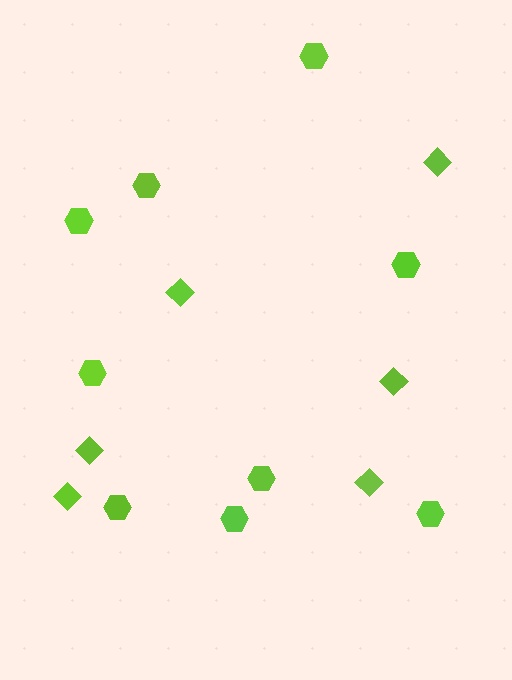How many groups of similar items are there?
There are 2 groups: one group of hexagons (9) and one group of diamonds (6).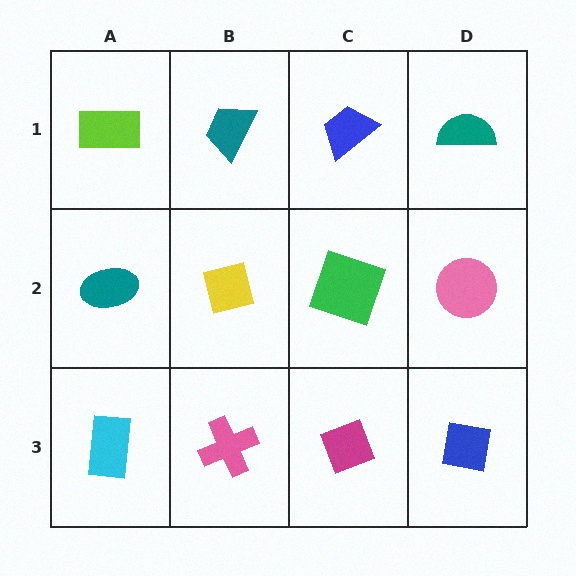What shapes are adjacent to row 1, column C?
A green square (row 2, column C), a teal trapezoid (row 1, column B), a teal semicircle (row 1, column D).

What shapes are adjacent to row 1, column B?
A yellow square (row 2, column B), a lime rectangle (row 1, column A), a blue trapezoid (row 1, column C).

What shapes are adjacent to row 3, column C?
A green square (row 2, column C), a pink cross (row 3, column B), a blue square (row 3, column D).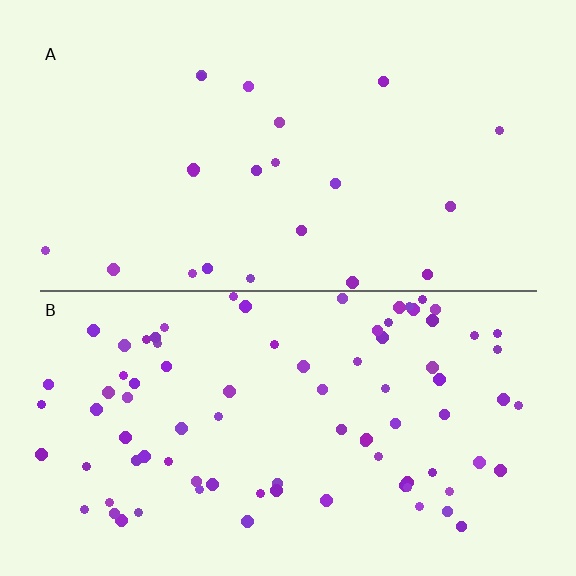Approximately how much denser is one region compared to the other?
Approximately 3.9× — region B over region A.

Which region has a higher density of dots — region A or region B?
B (the bottom).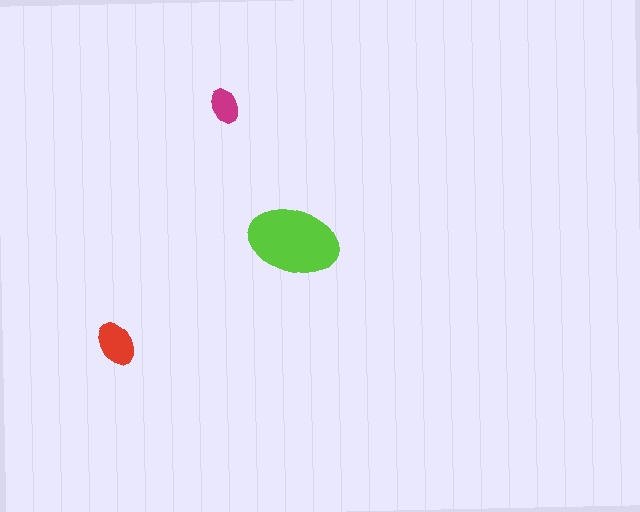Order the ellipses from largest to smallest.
the lime one, the red one, the magenta one.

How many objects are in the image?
There are 3 objects in the image.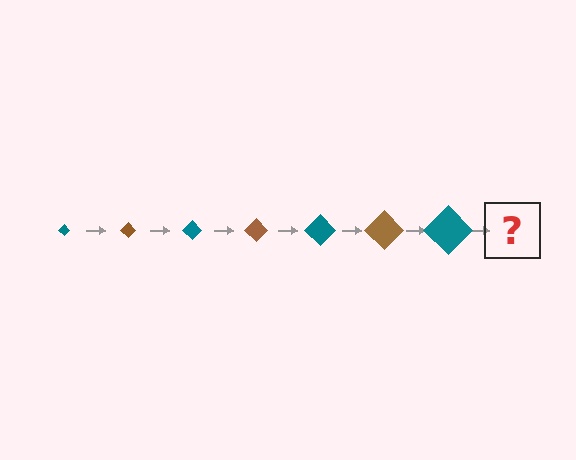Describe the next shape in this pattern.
It should be a brown diamond, larger than the previous one.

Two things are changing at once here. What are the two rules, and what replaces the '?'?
The two rules are that the diamond grows larger each step and the color cycles through teal and brown. The '?' should be a brown diamond, larger than the previous one.